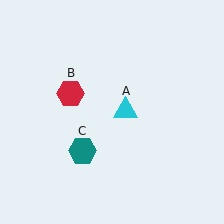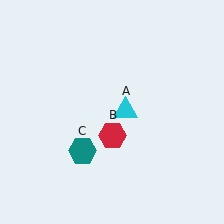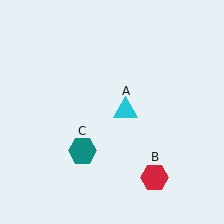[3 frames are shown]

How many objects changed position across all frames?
1 object changed position: red hexagon (object B).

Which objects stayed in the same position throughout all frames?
Cyan triangle (object A) and teal hexagon (object C) remained stationary.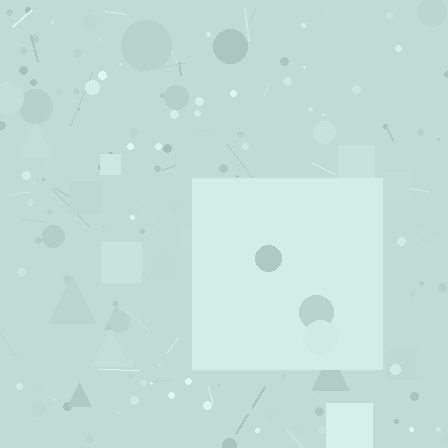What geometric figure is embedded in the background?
A square is embedded in the background.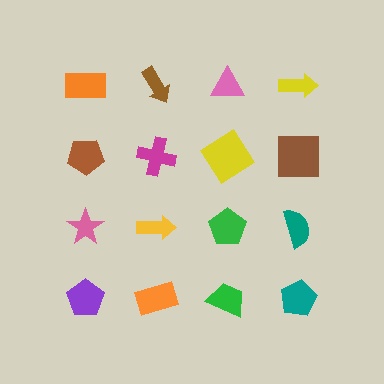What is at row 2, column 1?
A brown pentagon.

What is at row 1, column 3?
A pink triangle.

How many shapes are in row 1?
4 shapes.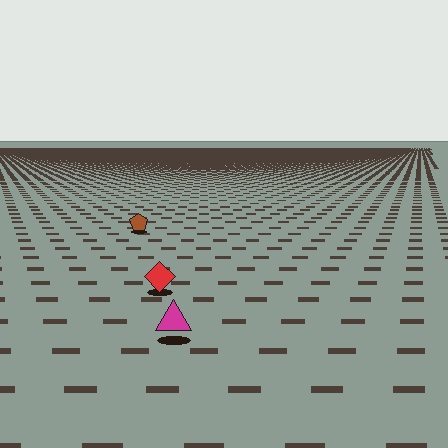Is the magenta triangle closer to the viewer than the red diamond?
Yes. The magenta triangle is closer — you can tell from the texture gradient: the ground texture is coarser near it.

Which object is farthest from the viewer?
The brown pentagon is farthest from the viewer. It appears smaller and the ground texture around it is denser.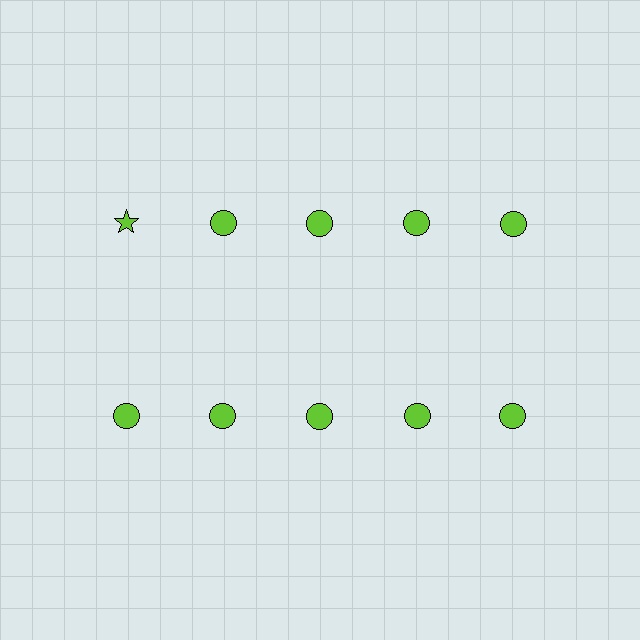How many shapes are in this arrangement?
There are 10 shapes arranged in a grid pattern.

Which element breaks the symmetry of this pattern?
The lime star in the top row, leftmost column breaks the symmetry. All other shapes are lime circles.